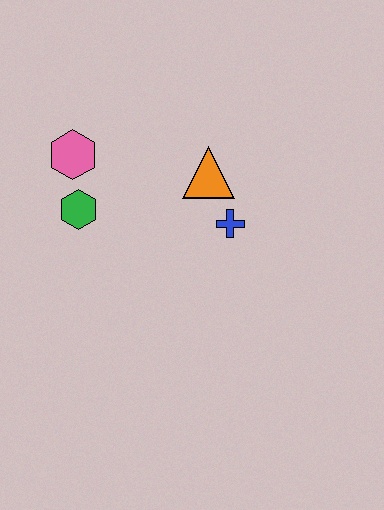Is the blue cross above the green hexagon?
No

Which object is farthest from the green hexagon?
The blue cross is farthest from the green hexagon.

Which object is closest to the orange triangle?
The blue cross is closest to the orange triangle.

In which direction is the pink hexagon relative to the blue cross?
The pink hexagon is to the left of the blue cross.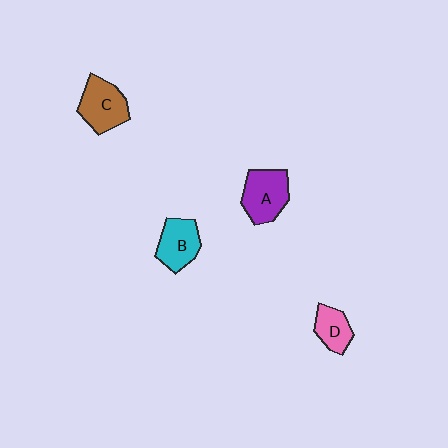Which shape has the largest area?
Shape A (purple).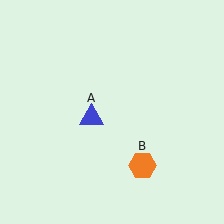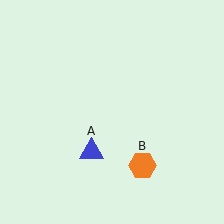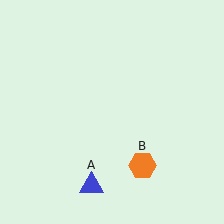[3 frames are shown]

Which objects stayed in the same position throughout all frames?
Orange hexagon (object B) remained stationary.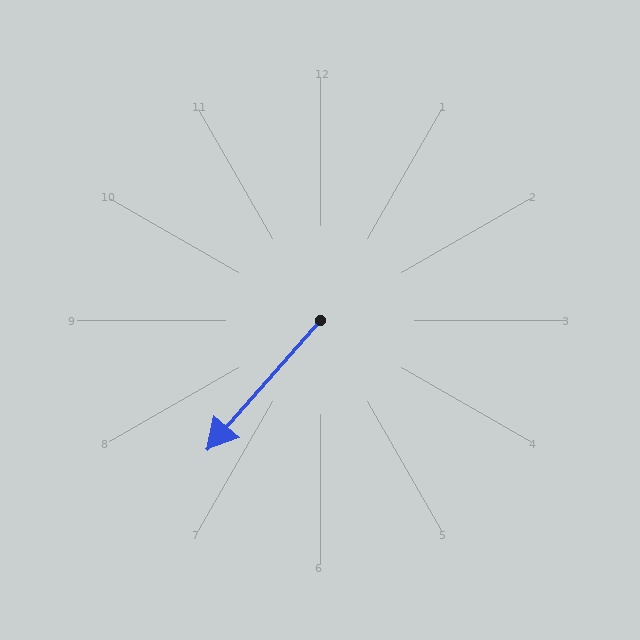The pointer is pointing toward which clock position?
Roughly 7 o'clock.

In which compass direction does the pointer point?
Southwest.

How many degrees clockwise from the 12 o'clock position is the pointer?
Approximately 221 degrees.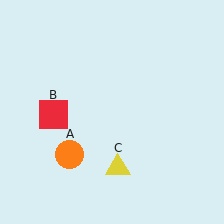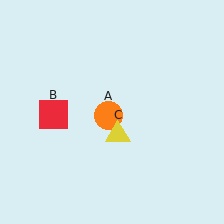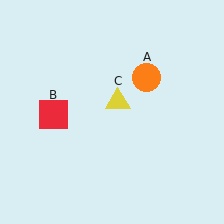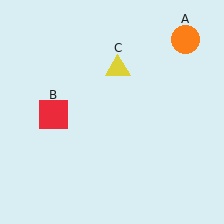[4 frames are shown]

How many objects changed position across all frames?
2 objects changed position: orange circle (object A), yellow triangle (object C).